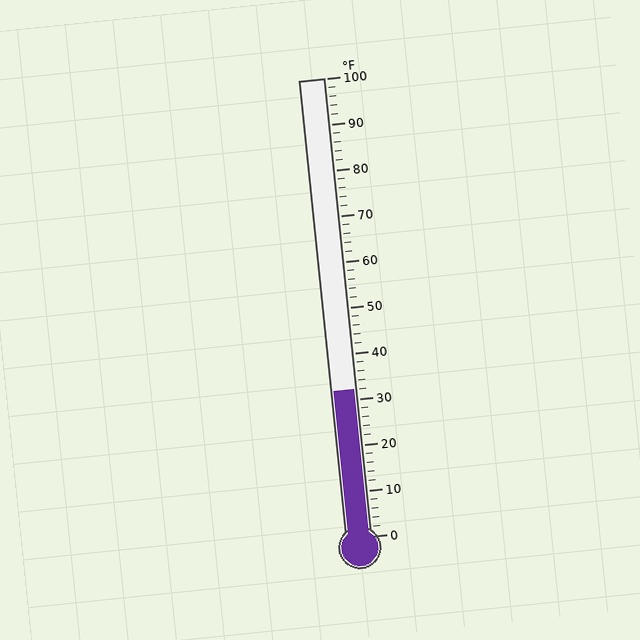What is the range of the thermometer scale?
The thermometer scale ranges from 0°F to 100°F.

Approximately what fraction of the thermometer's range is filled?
The thermometer is filled to approximately 30% of its range.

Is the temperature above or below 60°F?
The temperature is below 60°F.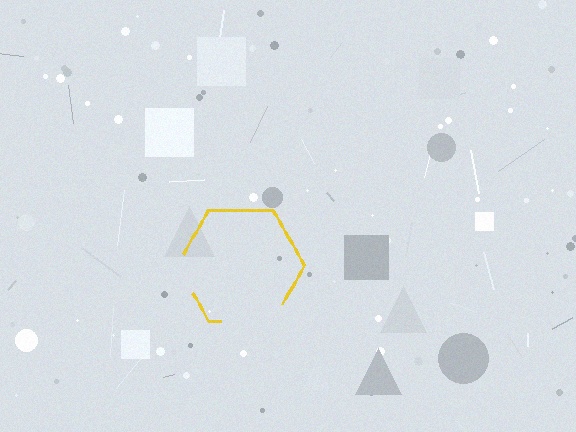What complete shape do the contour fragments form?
The contour fragments form a hexagon.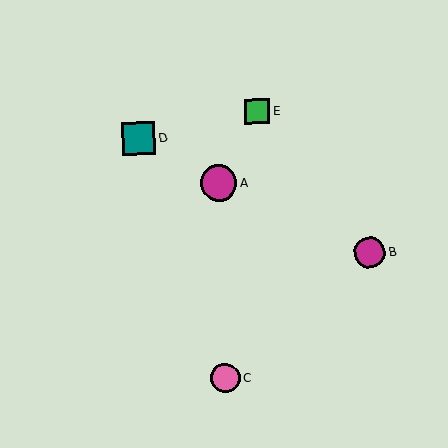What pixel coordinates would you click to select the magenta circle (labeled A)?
Click at (219, 183) to select the magenta circle A.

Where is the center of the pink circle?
The center of the pink circle is at (225, 378).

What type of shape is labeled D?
Shape D is a teal square.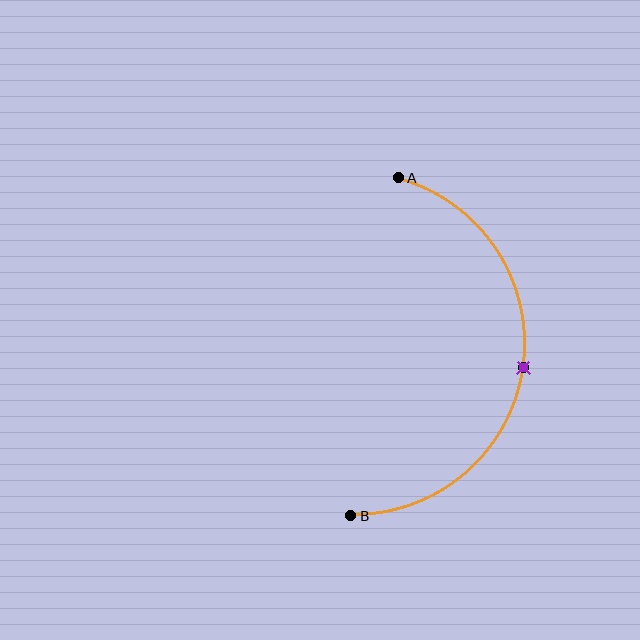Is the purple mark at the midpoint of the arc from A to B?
Yes. The purple mark lies on the arc at equal arc-length from both A and B — it is the arc midpoint.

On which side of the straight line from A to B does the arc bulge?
The arc bulges to the right of the straight line connecting A and B.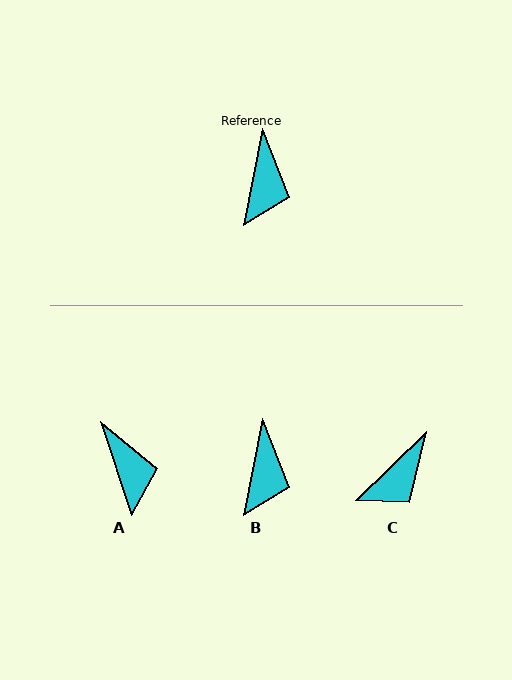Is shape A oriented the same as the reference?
No, it is off by about 30 degrees.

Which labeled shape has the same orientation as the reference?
B.